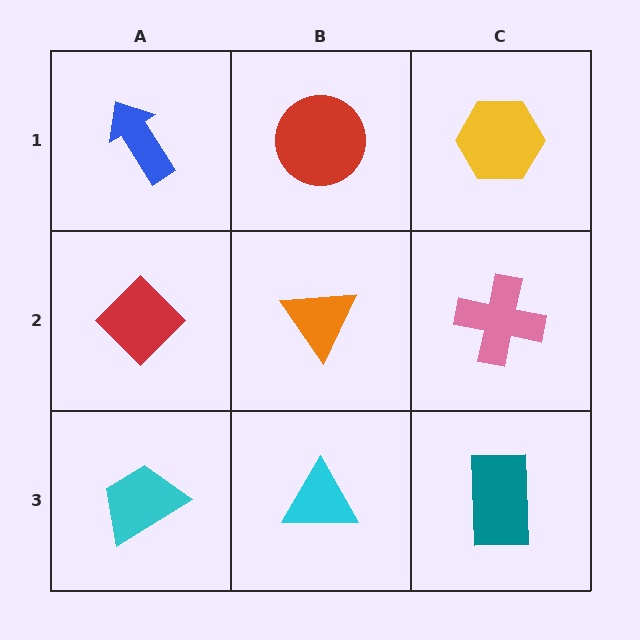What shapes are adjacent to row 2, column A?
A blue arrow (row 1, column A), a cyan trapezoid (row 3, column A), an orange triangle (row 2, column B).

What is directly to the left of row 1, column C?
A red circle.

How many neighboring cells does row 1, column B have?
3.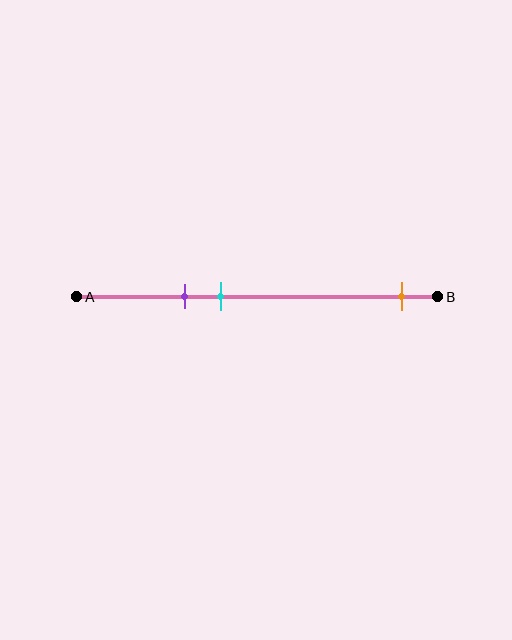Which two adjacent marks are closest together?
The purple and cyan marks are the closest adjacent pair.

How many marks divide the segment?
There are 3 marks dividing the segment.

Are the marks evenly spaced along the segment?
No, the marks are not evenly spaced.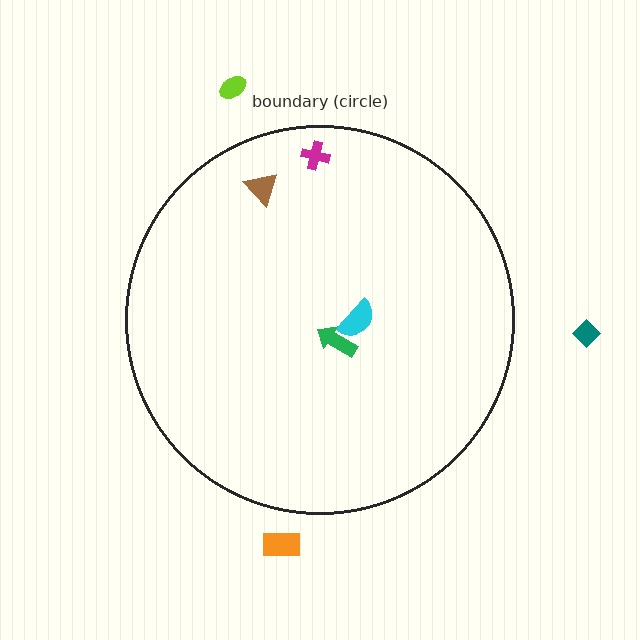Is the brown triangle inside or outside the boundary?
Inside.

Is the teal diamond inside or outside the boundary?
Outside.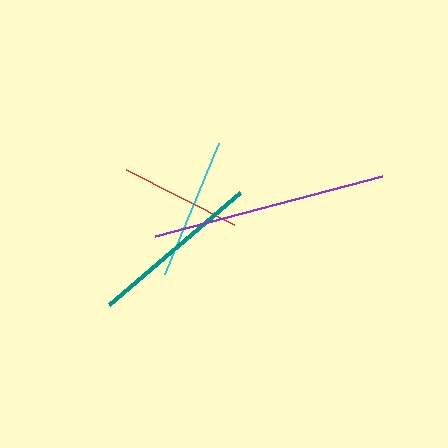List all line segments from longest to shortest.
From longest to shortest: purple, teal, cyan, red.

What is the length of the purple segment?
The purple segment is approximately 235 pixels long.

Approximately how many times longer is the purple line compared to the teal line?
The purple line is approximately 1.4 times the length of the teal line.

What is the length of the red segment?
The red segment is approximately 122 pixels long.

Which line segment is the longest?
The purple line is the longest at approximately 235 pixels.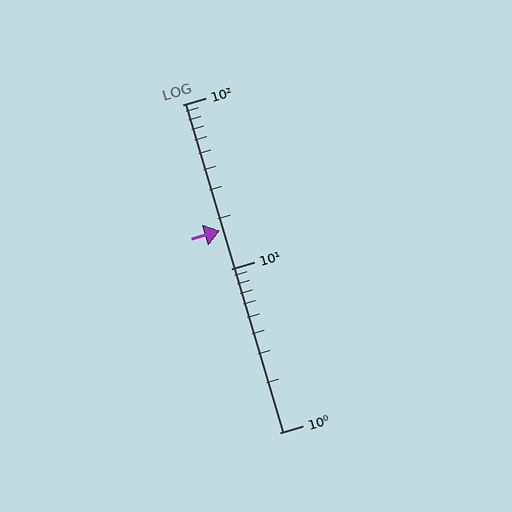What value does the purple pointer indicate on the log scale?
The pointer indicates approximately 17.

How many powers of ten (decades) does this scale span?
The scale spans 2 decades, from 1 to 100.